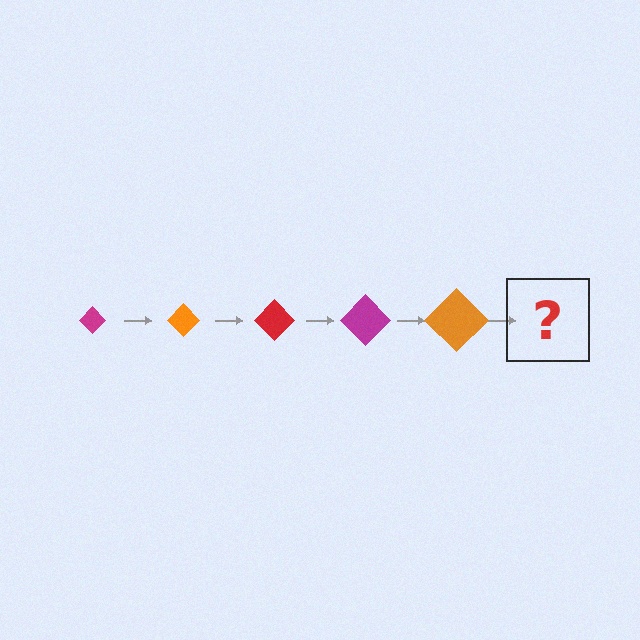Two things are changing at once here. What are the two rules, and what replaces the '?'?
The two rules are that the diamond grows larger each step and the color cycles through magenta, orange, and red. The '?' should be a red diamond, larger than the previous one.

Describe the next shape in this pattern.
It should be a red diamond, larger than the previous one.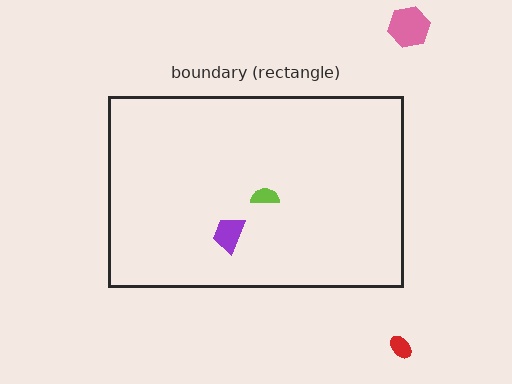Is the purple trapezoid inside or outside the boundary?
Inside.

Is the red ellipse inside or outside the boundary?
Outside.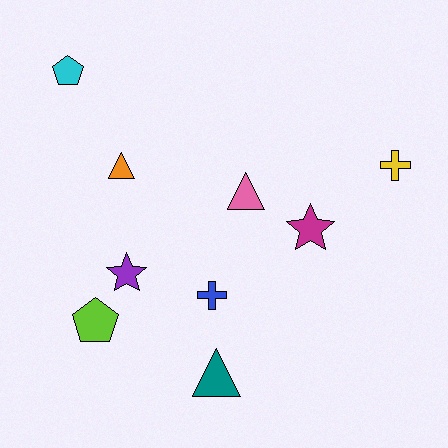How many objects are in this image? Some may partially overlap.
There are 9 objects.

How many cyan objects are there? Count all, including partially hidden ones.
There is 1 cyan object.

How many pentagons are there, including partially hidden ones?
There are 2 pentagons.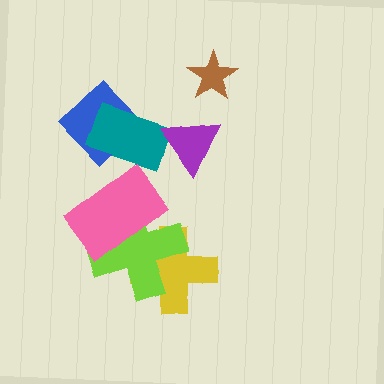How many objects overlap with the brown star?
0 objects overlap with the brown star.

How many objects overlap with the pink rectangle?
1 object overlaps with the pink rectangle.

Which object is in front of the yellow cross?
The lime cross is in front of the yellow cross.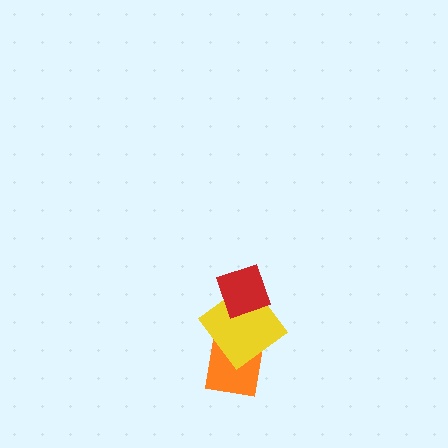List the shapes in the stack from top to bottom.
From top to bottom: the red diamond, the yellow diamond, the orange square.